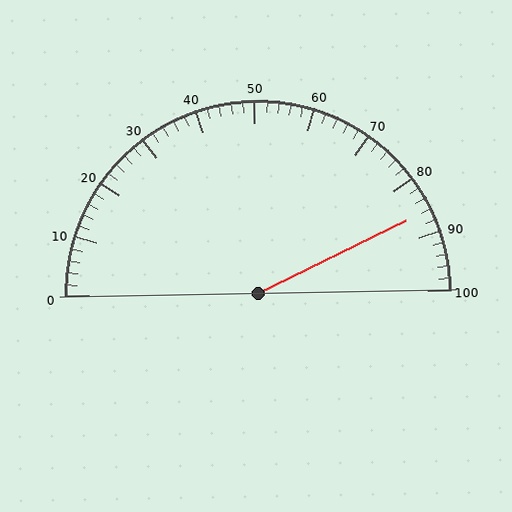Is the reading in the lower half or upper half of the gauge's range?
The reading is in the upper half of the range (0 to 100).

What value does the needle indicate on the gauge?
The needle indicates approximately 86.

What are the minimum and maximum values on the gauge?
The gauge ranges from 0 to 100.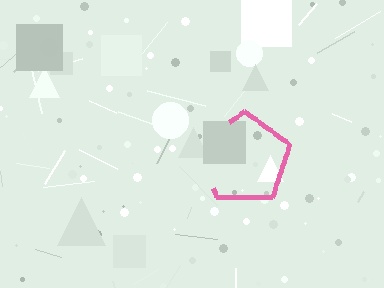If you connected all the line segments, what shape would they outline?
They would outline a pentagon.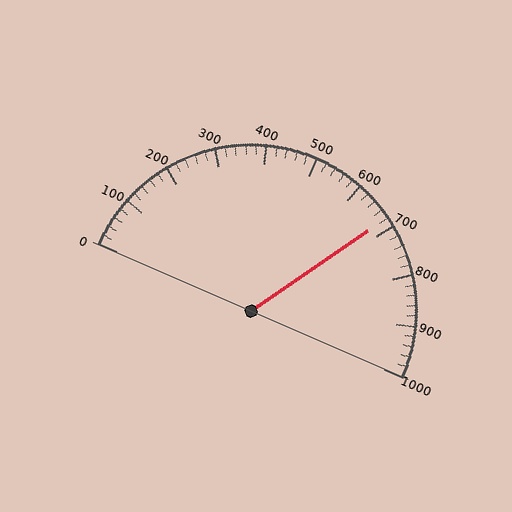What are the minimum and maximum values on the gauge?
The gauge ranges from 0 to 1000.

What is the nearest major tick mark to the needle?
The nearest major tick mark is 700.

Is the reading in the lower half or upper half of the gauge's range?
The reading is in the upper half of the range (0 to 1000).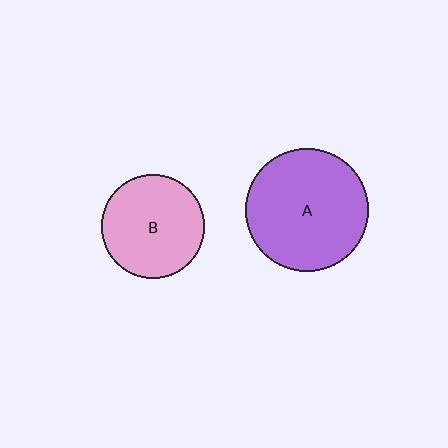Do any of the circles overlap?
No, none of the circles overlap.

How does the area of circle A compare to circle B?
Approximately 1.4 times.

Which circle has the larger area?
Circle A (purple).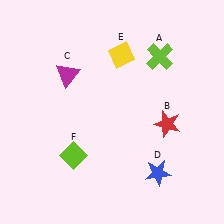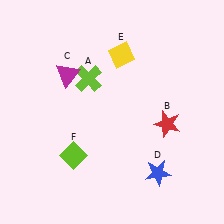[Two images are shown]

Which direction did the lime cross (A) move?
The lime cross (A) moved left.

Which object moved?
The lime cross (A) moved left.